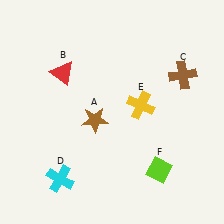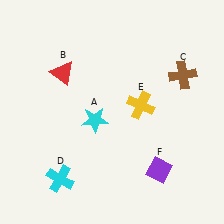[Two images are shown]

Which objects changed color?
A changed from brown to cyan. F changed from lime to purple.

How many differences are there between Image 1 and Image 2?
There are 2 differences between the two images.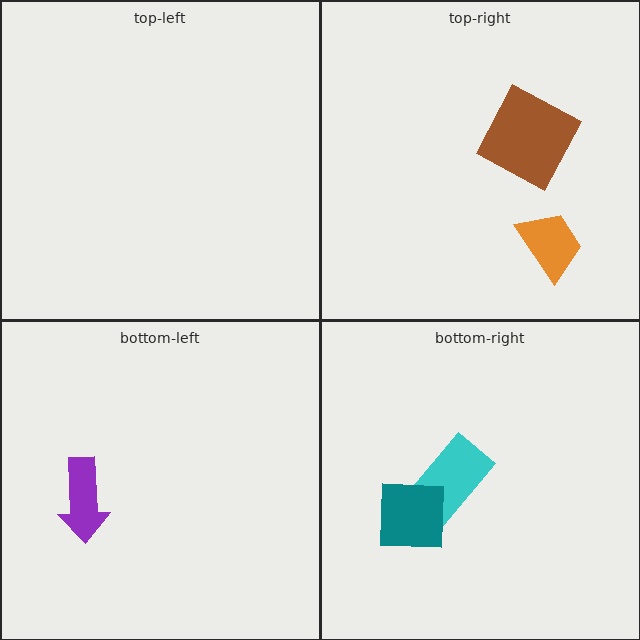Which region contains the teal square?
The bottom-right region.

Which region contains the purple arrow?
The bottom-left region.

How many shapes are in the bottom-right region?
2.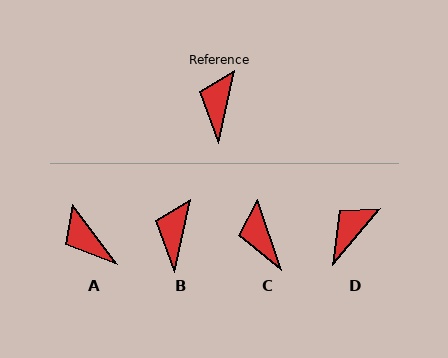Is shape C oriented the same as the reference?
No, it is off by about 31 degrees.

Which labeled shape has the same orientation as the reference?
B.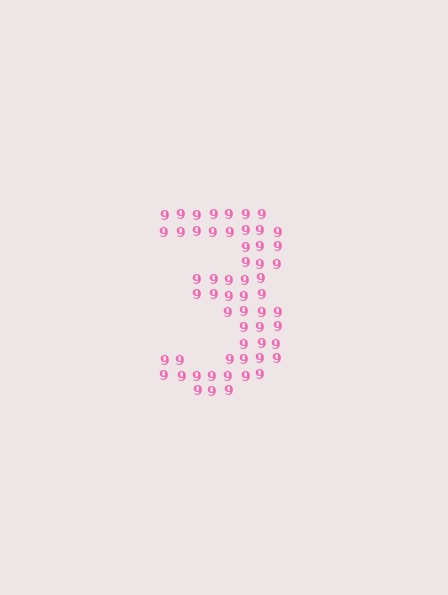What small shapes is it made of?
It is made of small digit 9's.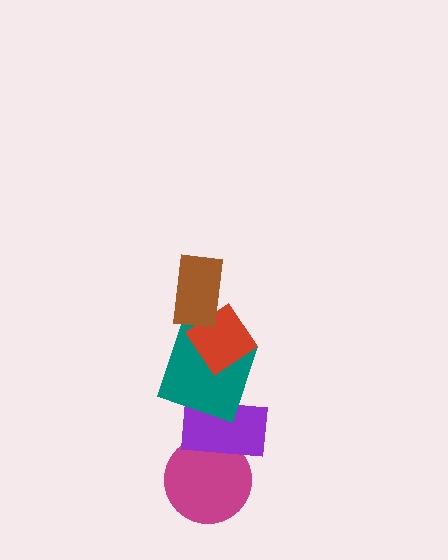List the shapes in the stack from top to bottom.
From top to bottom: the brown rectangle, the red diamond, the teal square, the purple rectangle, the magenta circle.